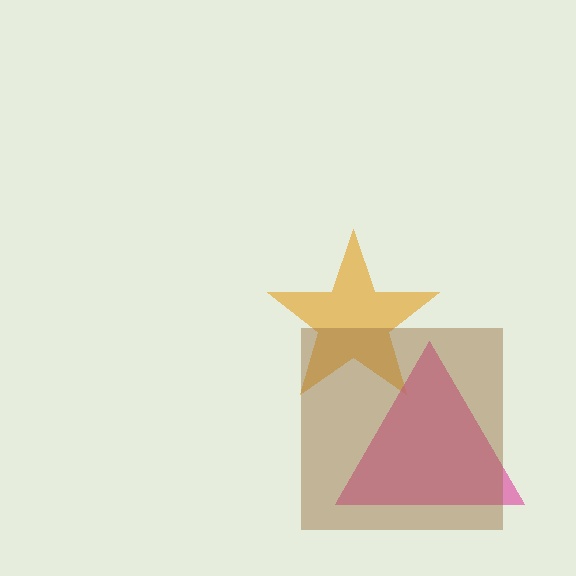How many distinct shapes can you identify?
There are 3 distinct shapes: an orange star, a pink triangle, a brown square.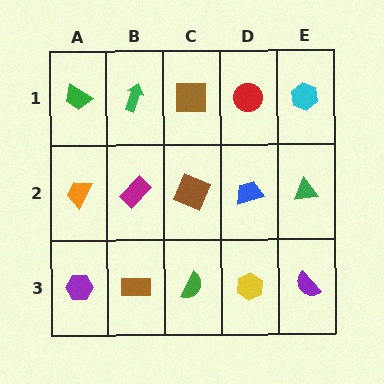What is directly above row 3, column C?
A brown square.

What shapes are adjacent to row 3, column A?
An orange trapezoid (row 2, column A), a brown rectangle (row 3, column B).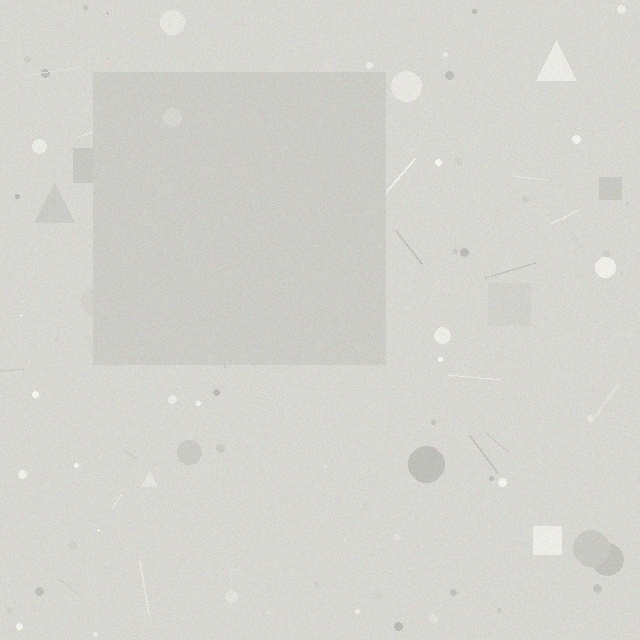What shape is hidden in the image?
A square is hidden in the image.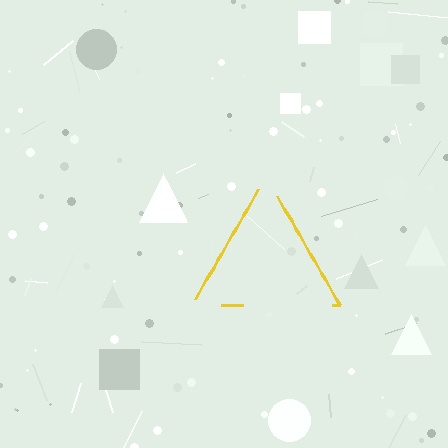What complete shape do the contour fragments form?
The contour fragments form a triangle.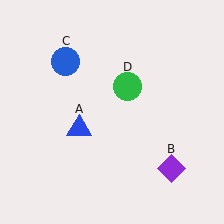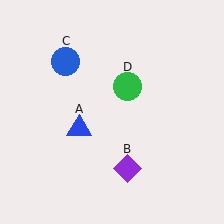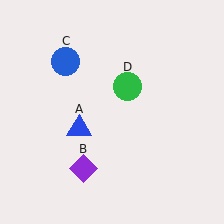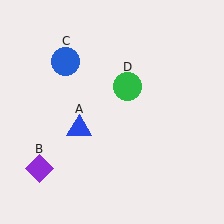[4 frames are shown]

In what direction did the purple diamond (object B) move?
The purple diamond (object B) moved left.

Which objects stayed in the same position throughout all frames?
Blue triangle (object A) and blue circle (object C) and green circle (object D) remained stationary.